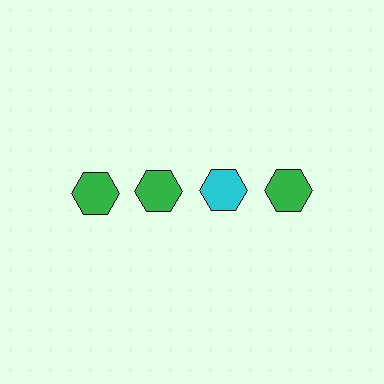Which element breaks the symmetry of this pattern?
The cyan hexagon in the top row, center column breaks the symmetry. All other shapes are green hexagons.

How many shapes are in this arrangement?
There are 4 shapes arranged in a grid pattern.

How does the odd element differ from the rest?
It has a different color: cyan instead of green.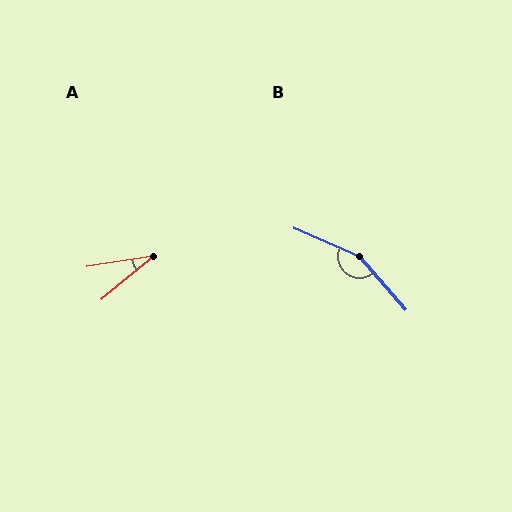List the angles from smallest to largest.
A (31°), B (154°).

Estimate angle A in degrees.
Approximately 31 degrees.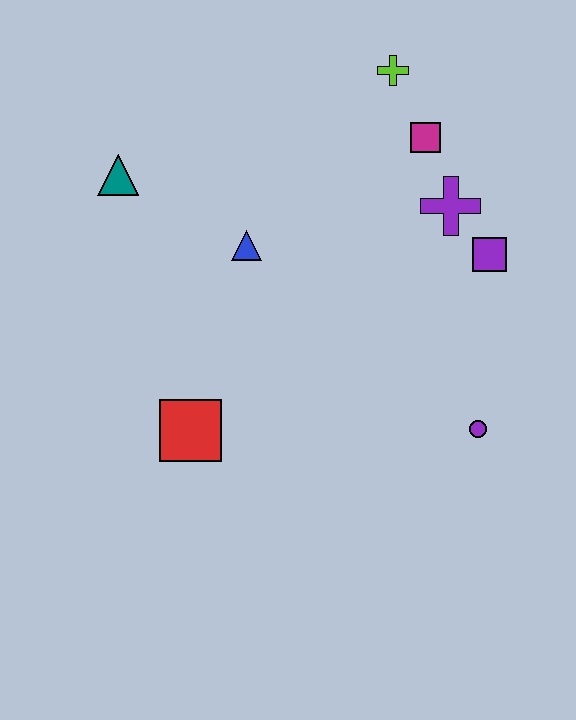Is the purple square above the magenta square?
No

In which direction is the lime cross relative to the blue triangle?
The lime cross is above the blue triangle.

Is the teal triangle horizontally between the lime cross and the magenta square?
No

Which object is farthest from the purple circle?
The teal triangle is farthest from the purple circle.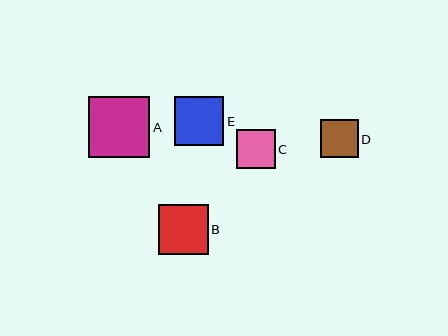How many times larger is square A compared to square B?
Square A is approximately 1.2 times the size of square B.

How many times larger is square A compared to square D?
Square A is approximately 1.6 times the size of square D.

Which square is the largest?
Square A is the largest with a size of approximately 62 pixels.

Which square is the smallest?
Square D is the smallest with a size of approximately 38 pixels.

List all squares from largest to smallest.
From largest to smallest: A, B, E, C, D.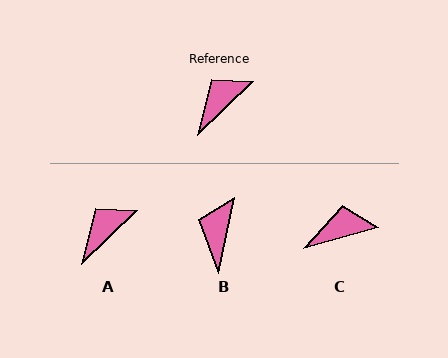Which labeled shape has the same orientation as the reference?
A.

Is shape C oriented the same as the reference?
No, it is off by about 29 degrees.